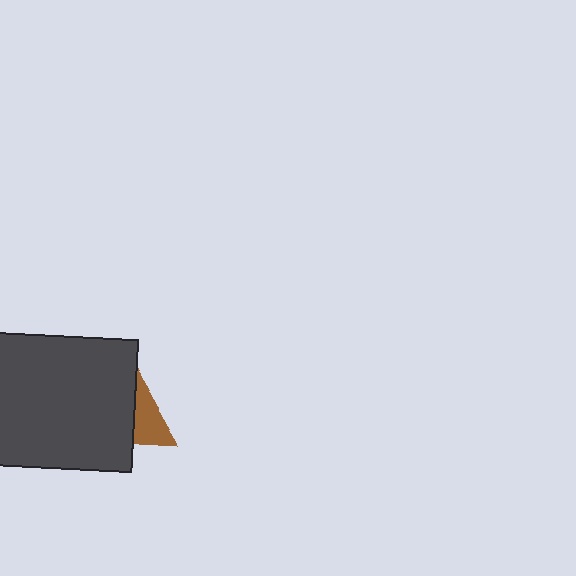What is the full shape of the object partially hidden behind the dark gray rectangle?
The partially hidden object is a brown triangle.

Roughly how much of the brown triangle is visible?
About half of it is visible (roughly 48%).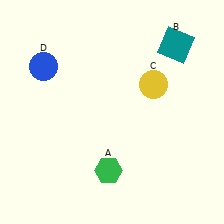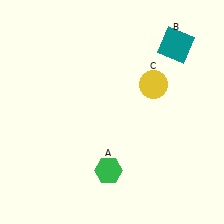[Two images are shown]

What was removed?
The blue circle (D) was removed in Image 2.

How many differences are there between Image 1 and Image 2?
There is 1 difference between the two images.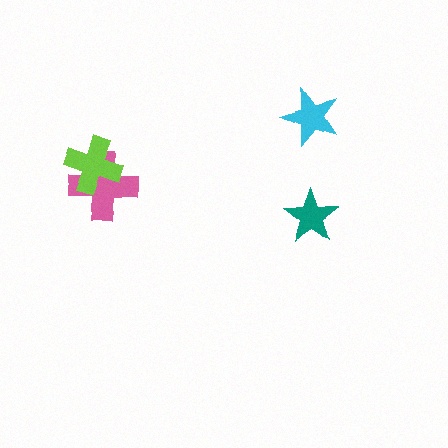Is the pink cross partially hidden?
Yes, it is partially covered by another shape.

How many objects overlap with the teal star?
0 objects overlap with the teal star.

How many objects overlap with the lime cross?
1 object overlaps with the lime cross.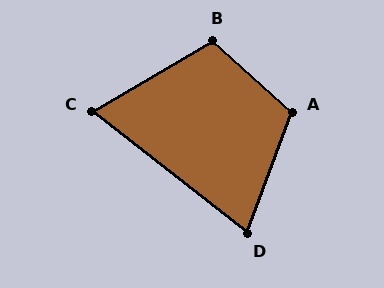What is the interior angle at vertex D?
Approximately 72 degrees (acute).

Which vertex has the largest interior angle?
A, at approximately 112 degrees.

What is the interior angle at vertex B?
Approximately 108 degrees (obtuse).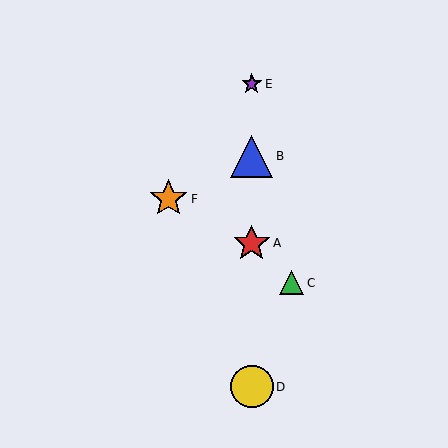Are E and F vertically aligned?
No, E is at x≈252 and F is at x≈169.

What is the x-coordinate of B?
Object B is at x≈252.